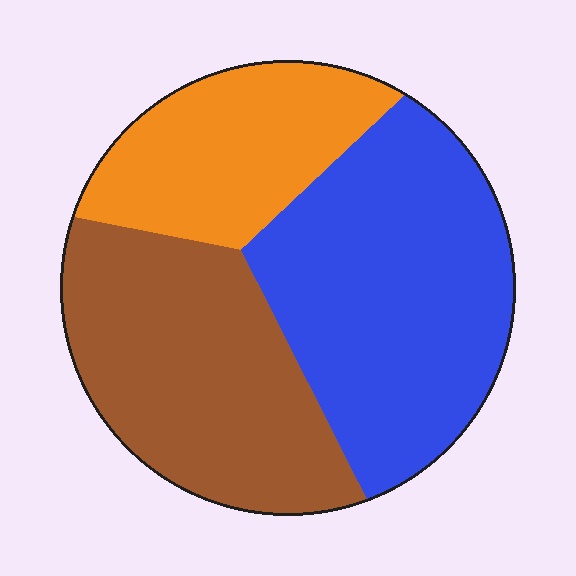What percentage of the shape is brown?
Brown takes up about one third (1/3) of the shape.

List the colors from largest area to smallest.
From largest to smallest: blue, brown, orange.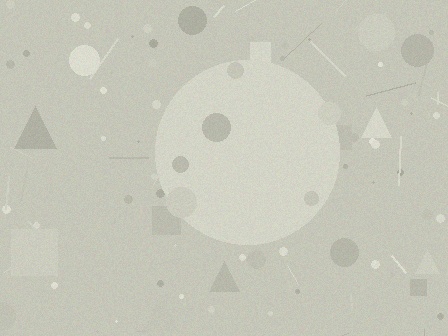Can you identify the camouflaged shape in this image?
The camouflaged shape is a circle.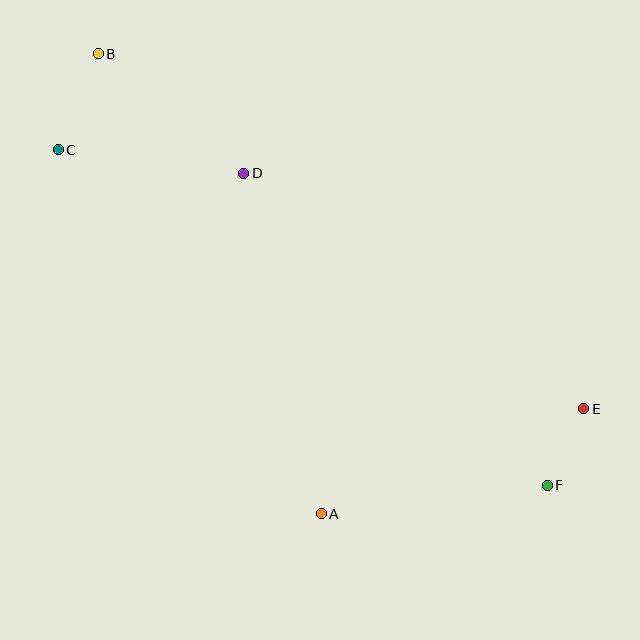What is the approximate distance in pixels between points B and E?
The distance between B and E is approximately 602 pixels.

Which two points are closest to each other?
Points E and F are closest to each other.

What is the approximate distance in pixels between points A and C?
The distance between A and C is approximately 449 pixels.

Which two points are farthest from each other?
Points B and F are farthest from each other.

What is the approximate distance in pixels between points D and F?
The distance between D and F is approximately 436 pixels.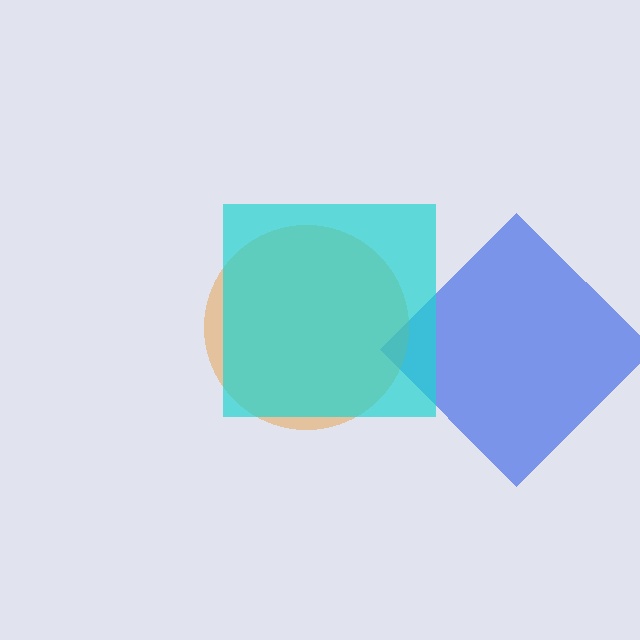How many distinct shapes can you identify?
There are 3 distinct shapes: a blue diamond, an orange circle, a cyan square.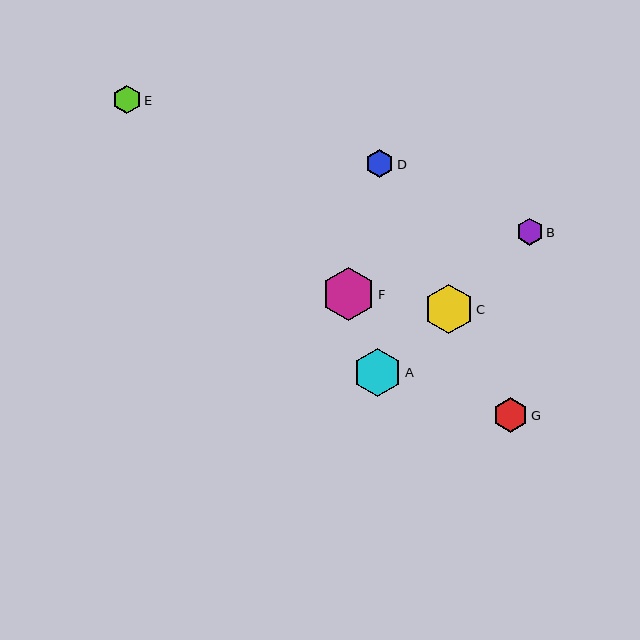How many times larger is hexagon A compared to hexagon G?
Hexagon A is approximately 1.4 times the size of hexagon G.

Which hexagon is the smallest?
Hexagon B is the smallest with a size of approximately 27 pixels.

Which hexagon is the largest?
Hexagon F is the largest with a size of approximately 53 pixels.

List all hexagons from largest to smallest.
From largest to smallest: F, C, A, G, D, E, B.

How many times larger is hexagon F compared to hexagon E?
Hexagon F is approximately 1.9 times the size of hexagon E.